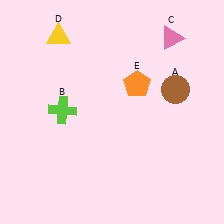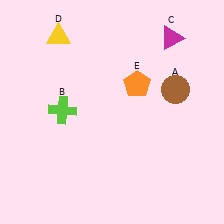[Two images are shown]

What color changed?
The triangle (C) changed from pink in Image 1 to magenta in Image 2.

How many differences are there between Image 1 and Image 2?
There is 1 difference between the two images.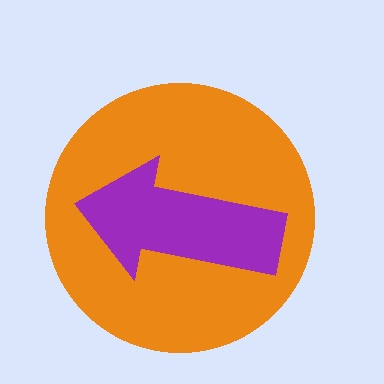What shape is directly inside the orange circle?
The purple arrow.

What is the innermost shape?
The purple arrow.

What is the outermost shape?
The orange circle.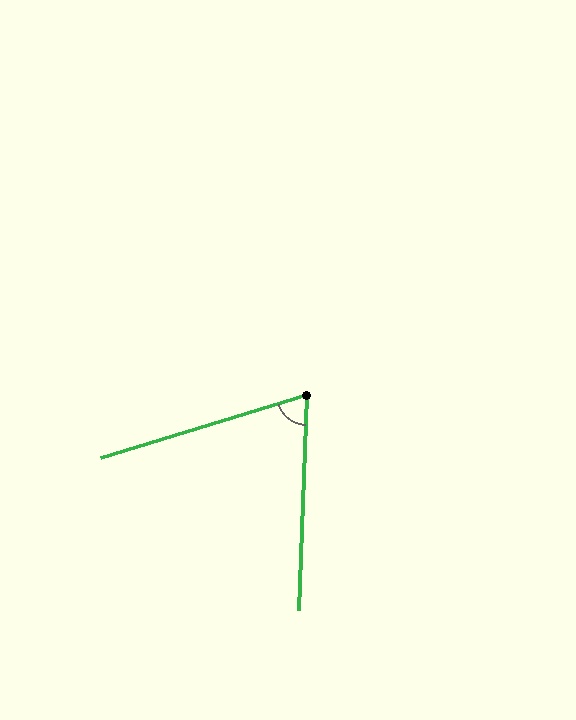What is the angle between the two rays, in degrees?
Approximately 71 degrees.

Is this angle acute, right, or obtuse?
It is acute.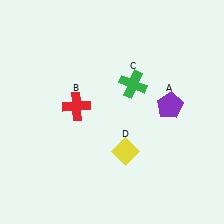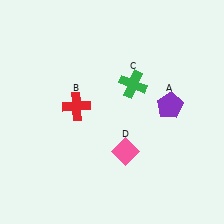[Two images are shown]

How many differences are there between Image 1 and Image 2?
There is 1 difference between the two images.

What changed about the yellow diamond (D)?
In Image 1, D is yellow. In Image 2, it changed to pink.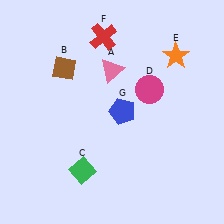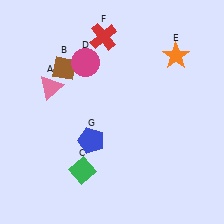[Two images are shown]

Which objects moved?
The objects that moved are: the pink triangle (A), the magenta circle (D), the blue pentagon (G).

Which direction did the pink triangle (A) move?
The pink triangle (A) moved left.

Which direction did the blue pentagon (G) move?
The blue pentagon (G) moved left.